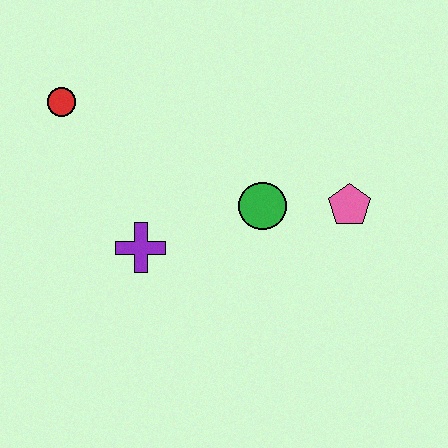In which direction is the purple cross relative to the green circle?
The purple cross is to the left of the green circle.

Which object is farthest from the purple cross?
The pink pentagon is farthest from the purple cross.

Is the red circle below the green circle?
No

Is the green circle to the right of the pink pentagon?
No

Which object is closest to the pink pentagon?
The green circle is closest to the pink pentagon.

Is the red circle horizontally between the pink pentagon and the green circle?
No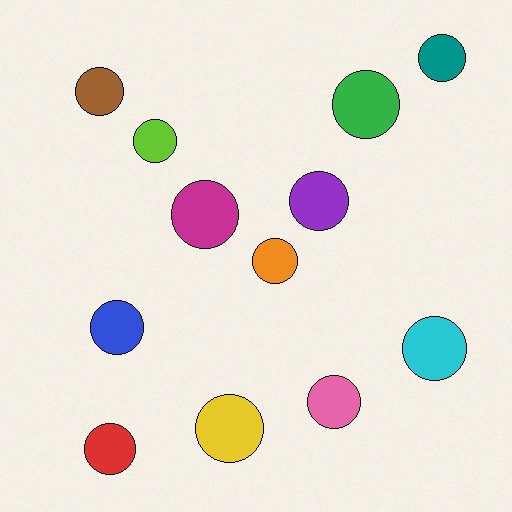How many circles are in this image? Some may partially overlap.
There are 12 circles.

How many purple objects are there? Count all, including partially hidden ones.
There is 1 purple object.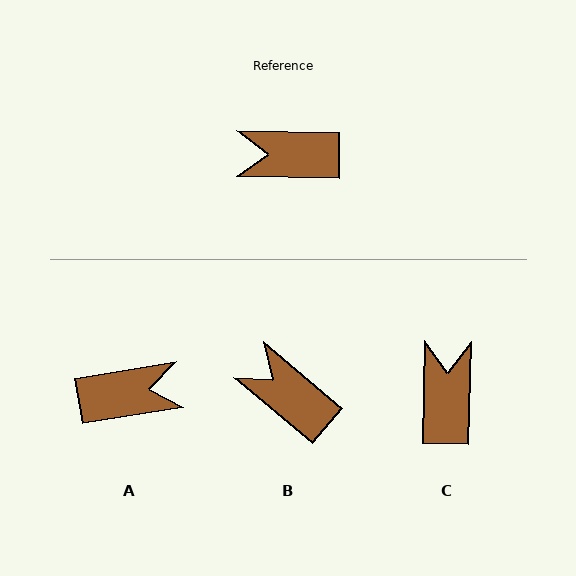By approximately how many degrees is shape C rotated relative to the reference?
Approximately 90 degrees clockwise.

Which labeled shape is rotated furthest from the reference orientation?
A, about 170 degrees away.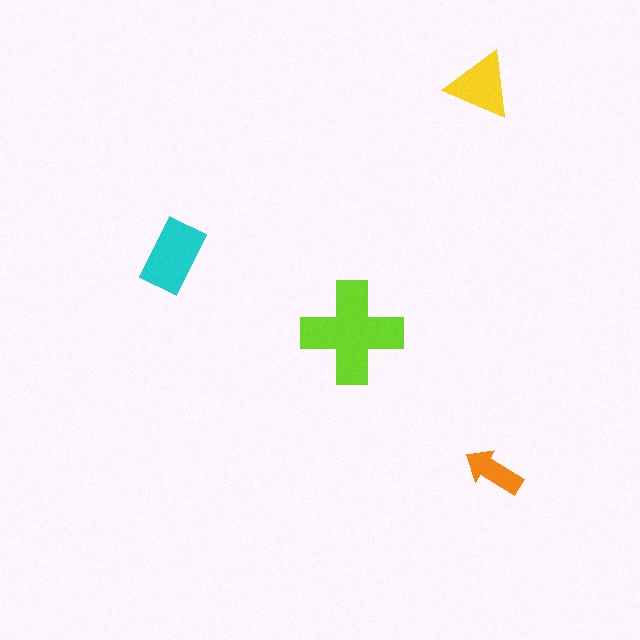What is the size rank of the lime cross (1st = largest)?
1st.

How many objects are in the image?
There are 4 objects in the image.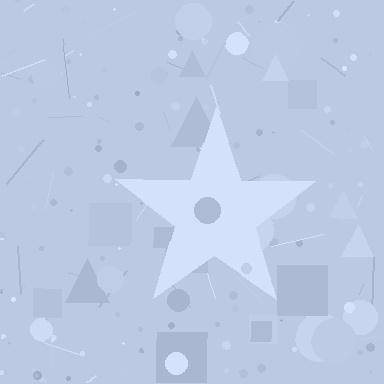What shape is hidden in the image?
A star is hidden in the image.